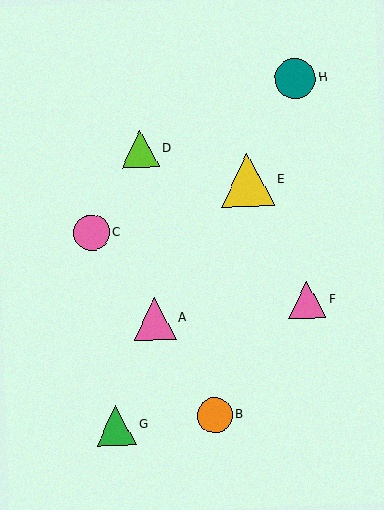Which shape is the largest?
The yellow triangle (labeled E) is the largest.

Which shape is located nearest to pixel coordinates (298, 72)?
The teal circle (labeled H) at (295, 78) is nearest to that location.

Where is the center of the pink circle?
The center of the pink circle is at (92, 233).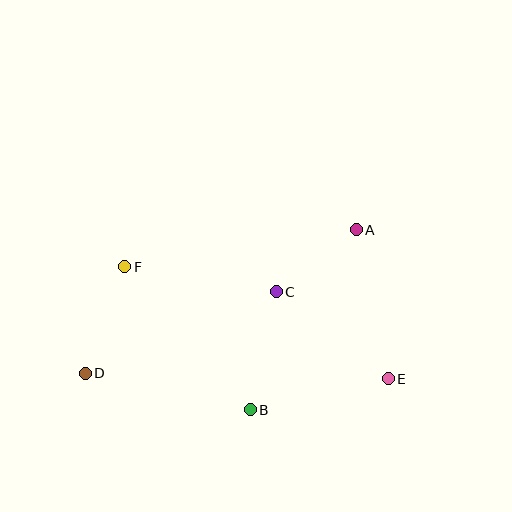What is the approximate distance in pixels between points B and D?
The distance between B and D is approximately 169 pixels.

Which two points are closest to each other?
Points A and C are closest to each other.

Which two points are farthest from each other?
Points A and D are farthest from each other.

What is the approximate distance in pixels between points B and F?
The distance between B and F is approximately 190 pixels.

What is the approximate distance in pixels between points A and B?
The distance between A and B is approximately 209 pixels.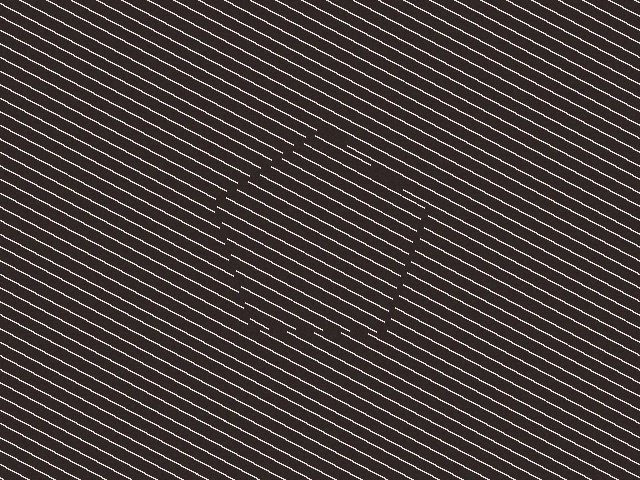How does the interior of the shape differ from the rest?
The interior of the shape contains the same grating, shifted by half a period — the contour is defined by the phase discontinuity where line-ends from the inner and outer gratings abut.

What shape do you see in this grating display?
An illusory pentagon. The interior of the shape contains the same grating, shifted by half a period — the contour is defined by the phase discontinuity where line-ends from the inner and outer gratings abut.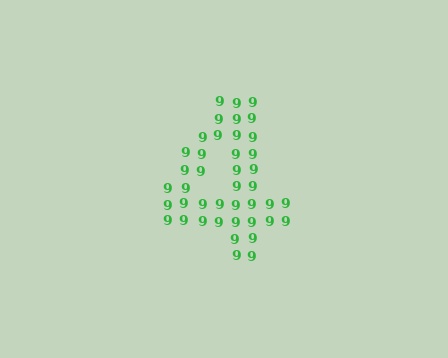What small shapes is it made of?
It is made of small digit 9's.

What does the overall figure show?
The overall figure shows the digit 4.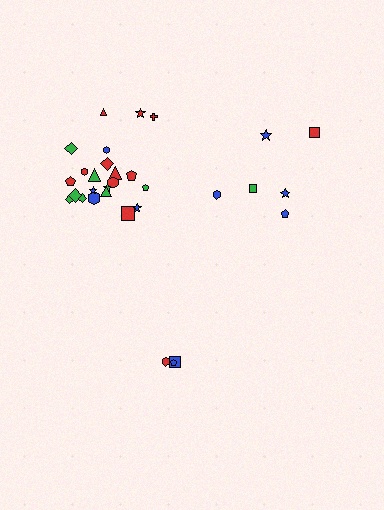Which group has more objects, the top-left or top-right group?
The top-left group.